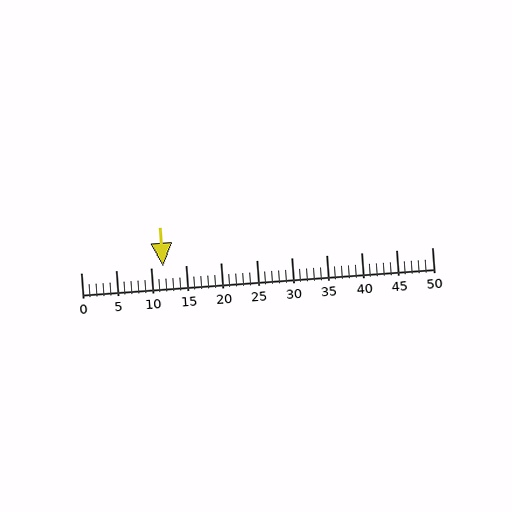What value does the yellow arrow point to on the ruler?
The yellow arrow points to approximately 12.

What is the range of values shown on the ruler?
The ruler shows values from 0 to 50.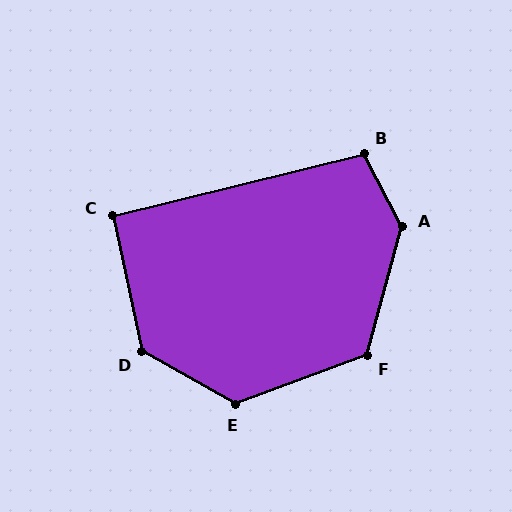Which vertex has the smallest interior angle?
C, at approximately 92 degrees.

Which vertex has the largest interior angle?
A, at approximately 137 degrees.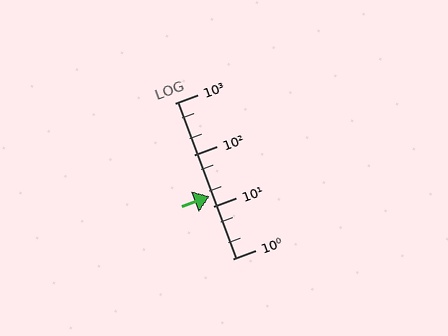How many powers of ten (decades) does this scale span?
The scale spans 3 decades, from 1 to 1000.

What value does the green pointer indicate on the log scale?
The pointer indicates approximately 16.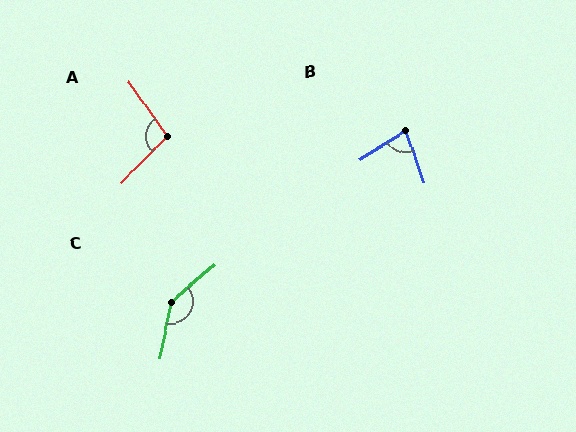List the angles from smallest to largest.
B (77°), A (100°), C (142°).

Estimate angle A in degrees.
Approximately 100 degrees.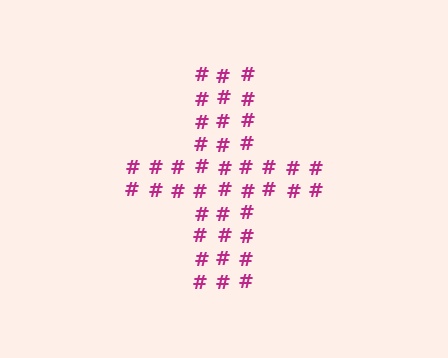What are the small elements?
The small elements are hash symbols.